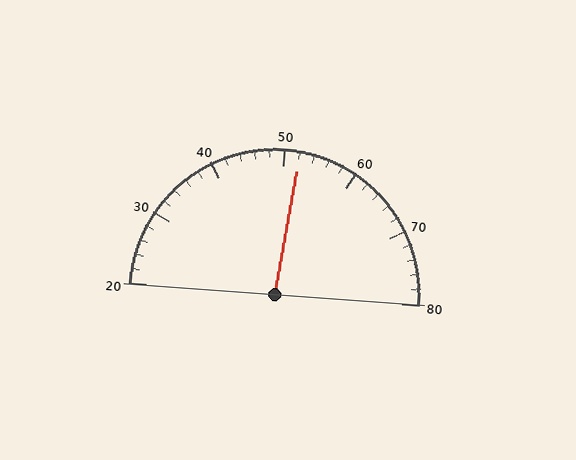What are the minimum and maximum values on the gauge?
The gauge ranges from 20 to 80.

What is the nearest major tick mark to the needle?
The nearest major tick mark is 50.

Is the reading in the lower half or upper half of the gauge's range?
The reading is in the upper half of the range (20 to 80).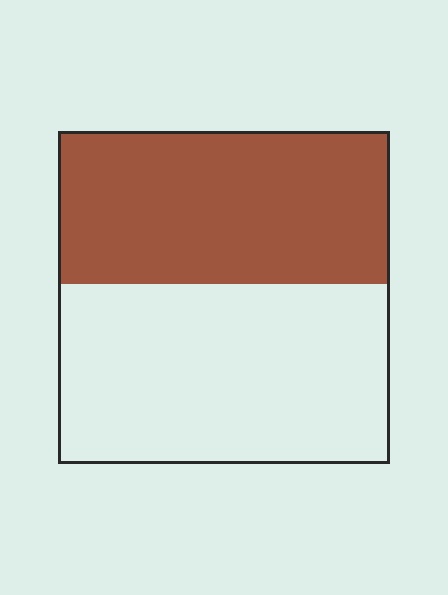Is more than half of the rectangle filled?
No.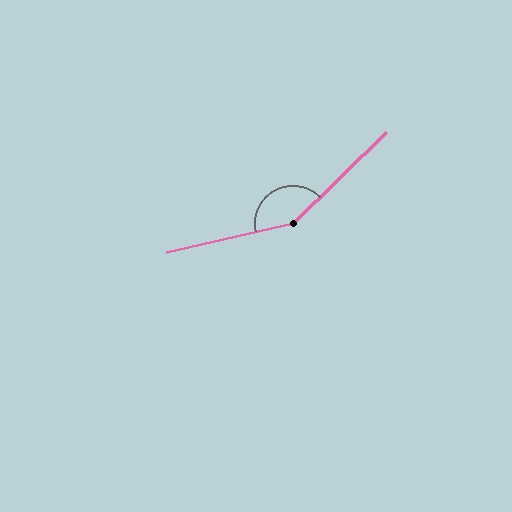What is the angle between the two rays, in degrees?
Approximately 149 degrees.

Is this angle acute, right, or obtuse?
It is obtuse.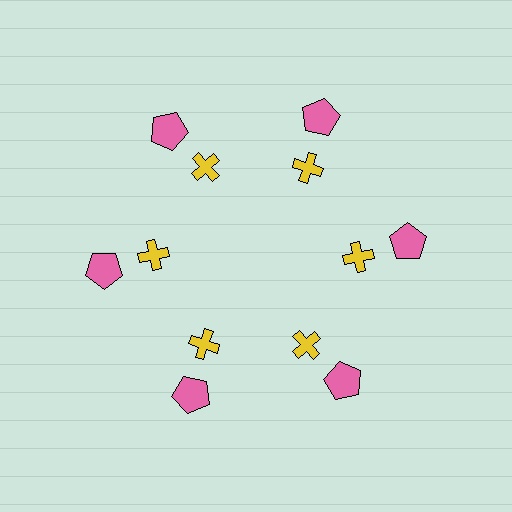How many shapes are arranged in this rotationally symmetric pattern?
There are 12 shapes, arranged in 6 groups of 2.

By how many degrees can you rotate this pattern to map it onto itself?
The pattern maps onto itself every 60 degrees of rotation.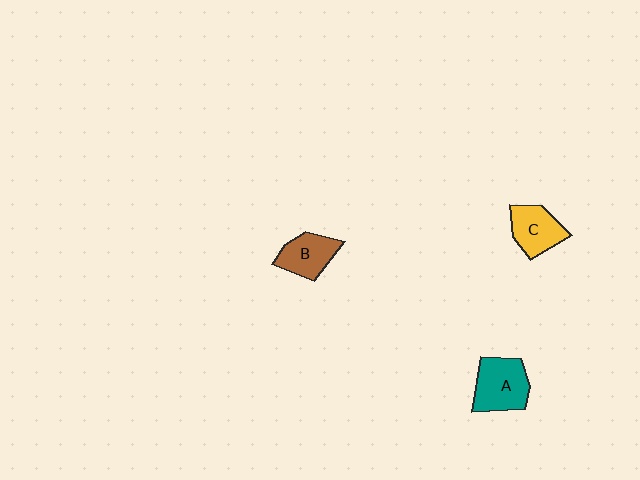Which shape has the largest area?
Shape A (teal).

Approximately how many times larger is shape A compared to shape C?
Approximately 1.2 times.